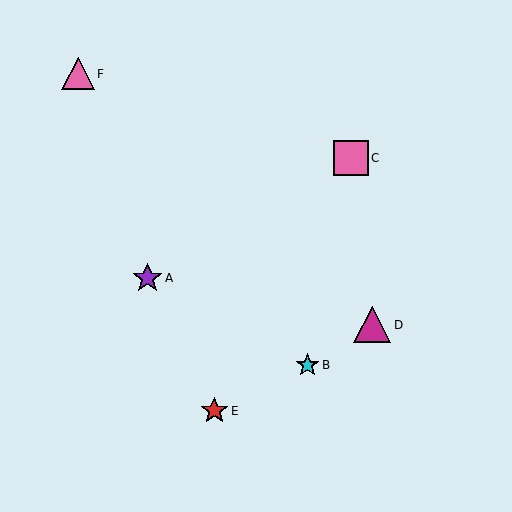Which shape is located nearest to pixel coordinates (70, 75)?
The pink triangle (labeled F) at (78, 74) is nearest to that location.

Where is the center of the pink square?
The center of the pink square is at (351, 158).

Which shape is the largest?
The magenta triangle (labeled D) is the largest.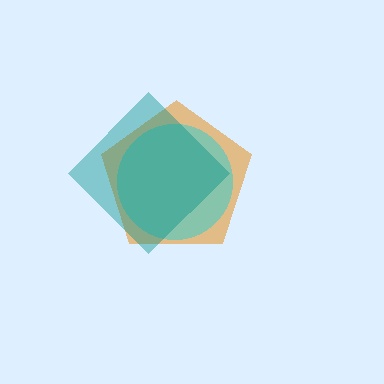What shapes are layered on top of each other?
The layered shapes are: an orange pentagon, a cyan circle, a teal diamond.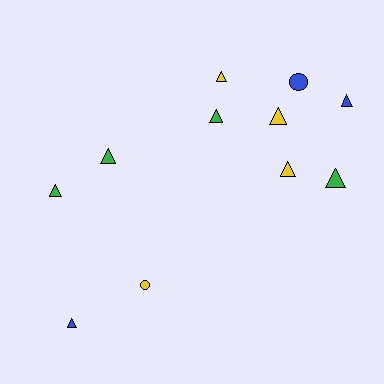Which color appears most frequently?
Green, with 4 objects.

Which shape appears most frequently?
Triangle, with 9 objects.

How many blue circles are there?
There is 1 blue circle.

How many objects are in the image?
There are 11 objects.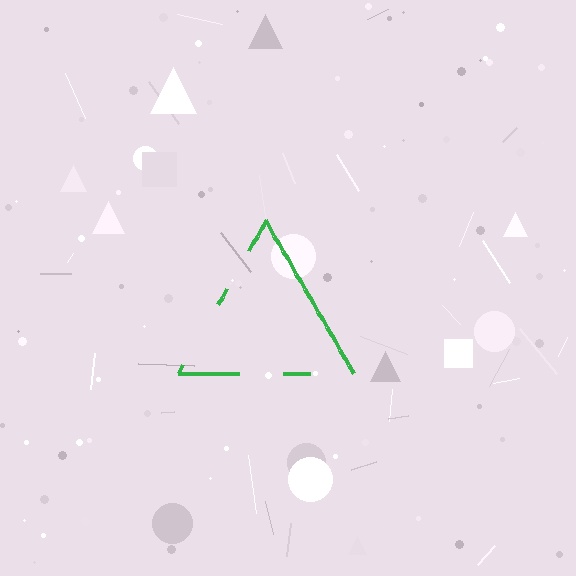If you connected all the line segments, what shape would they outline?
They would outline a triangle.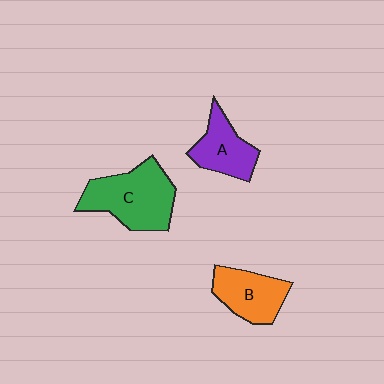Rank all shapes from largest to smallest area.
From largest to smallest: C (green), B (orange), A (purple).